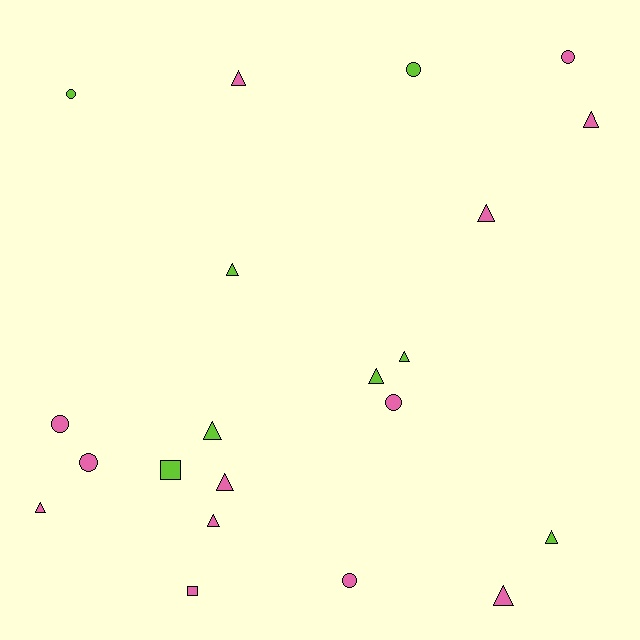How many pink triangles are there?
There are 7 pink triangles.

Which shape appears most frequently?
Triangle, with 12 objects.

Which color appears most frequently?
Pink, with 13 objects.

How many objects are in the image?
There are 21 objects.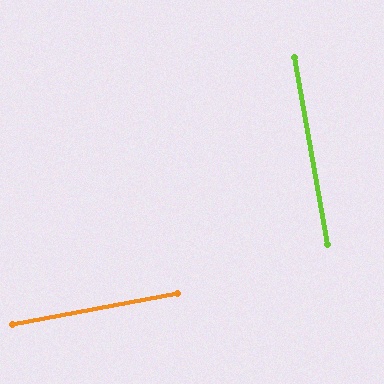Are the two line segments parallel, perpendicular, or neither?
Perpendicular — they meet at approximately 89°.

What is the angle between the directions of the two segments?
Approximately 89 degrees.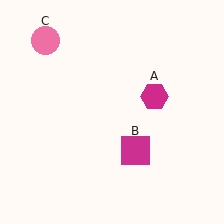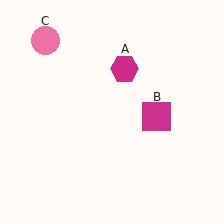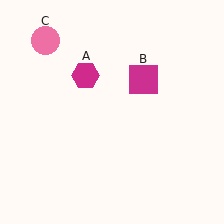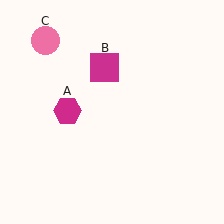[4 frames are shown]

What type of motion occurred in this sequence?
The magenta hexagon (object A), magenta square (object B) rotated counterclockwise around the center of the scene.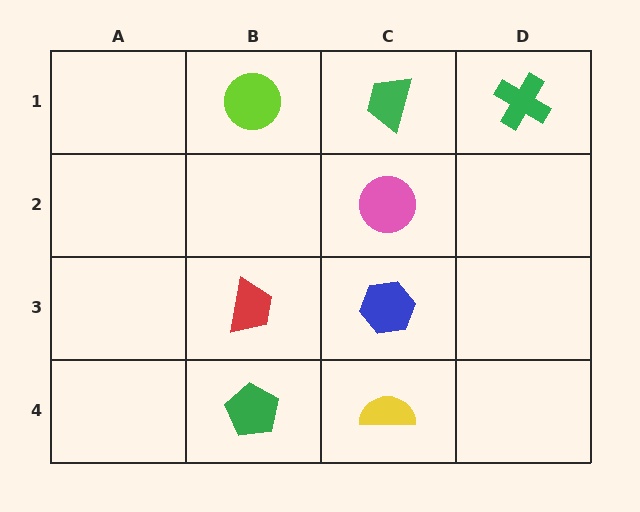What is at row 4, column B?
A green pentagon.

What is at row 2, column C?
A pink circle.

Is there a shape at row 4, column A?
No, that cell is empty.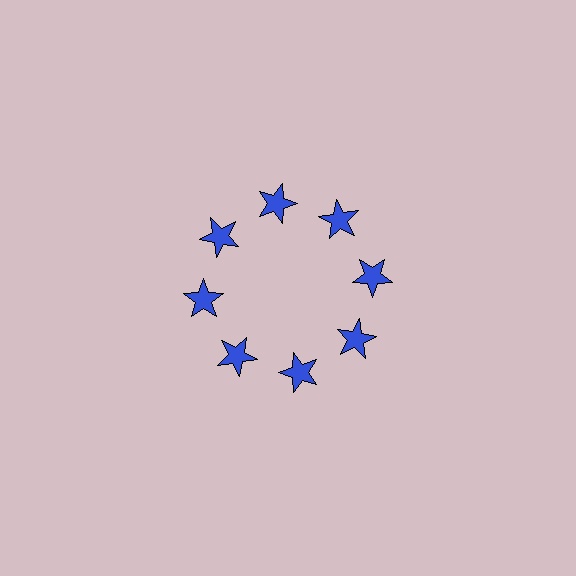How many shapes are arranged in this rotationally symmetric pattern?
There are 8 shapes, arranged in 8 groups of 1.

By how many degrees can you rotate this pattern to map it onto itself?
The pattern maps onto itself every 45 degrees of rotation.